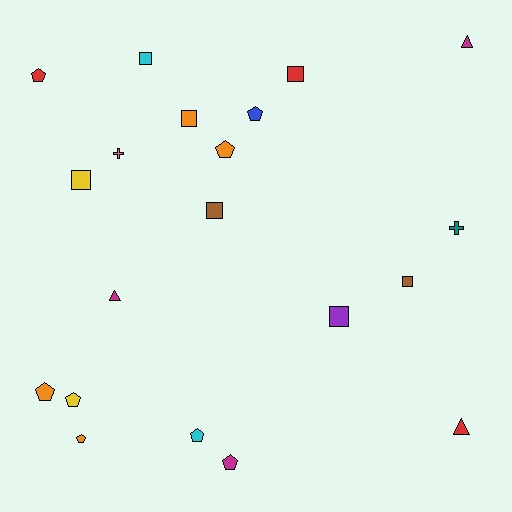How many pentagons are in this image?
There are 8 pentagons.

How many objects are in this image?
There are 20 objects.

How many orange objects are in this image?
There are 4 orange objects.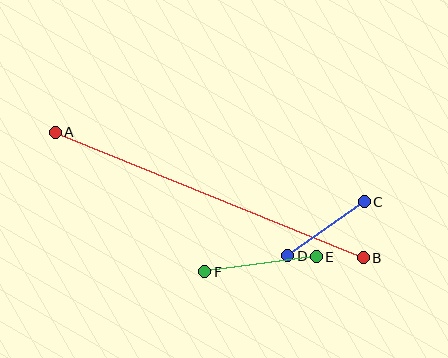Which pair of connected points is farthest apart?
Points A and B are farthest apart.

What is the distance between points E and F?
The distance is approximately 112 pixels.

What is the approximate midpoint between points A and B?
The midpoint is at approximately (209, 195) pixels.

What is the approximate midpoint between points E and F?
The midpoint is at approximately (260, 264) pixels.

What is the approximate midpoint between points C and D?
The midpoint is at approximately (326, 229) pixels.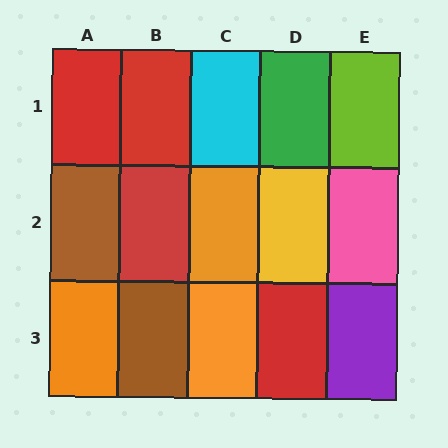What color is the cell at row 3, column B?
Brown.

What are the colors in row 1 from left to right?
Red, red, cyan, green, lime.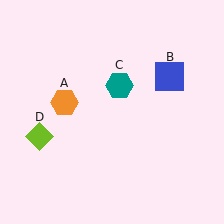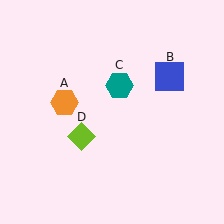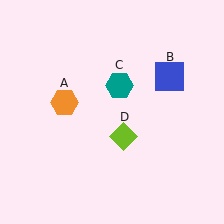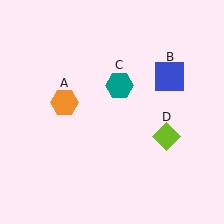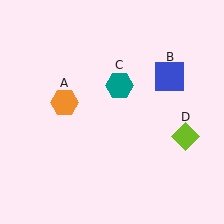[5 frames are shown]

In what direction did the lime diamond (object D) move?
The lime diamond (object D) moved right.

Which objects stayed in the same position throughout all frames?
Orange hexagon (object A) and blue square (object B) and teal hexagon (object C) remained stationary.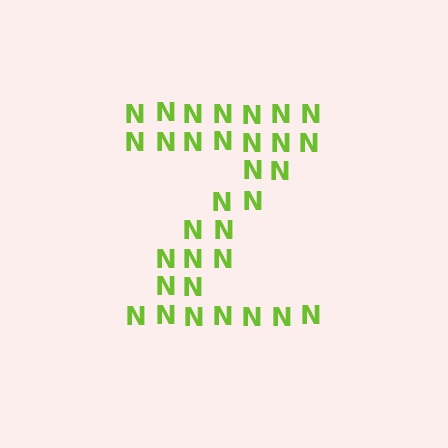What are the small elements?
The small elements are letter N's.